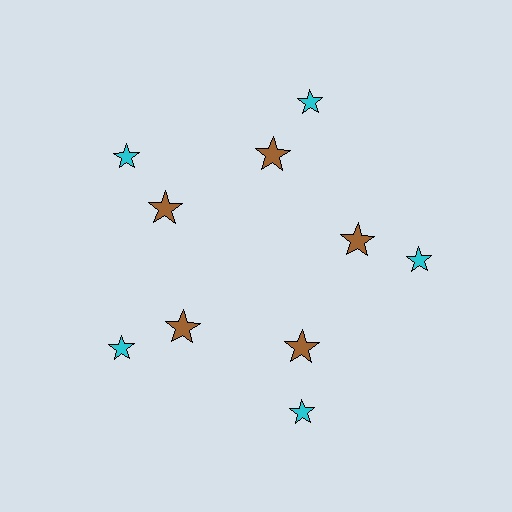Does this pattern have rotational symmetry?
Yes, this pattern has 5-fold rotational symmetry. It looks the same after rotating 72 degrees around the center.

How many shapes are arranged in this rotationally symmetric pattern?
There are 10 shapes, arranged in 5 groups of 2.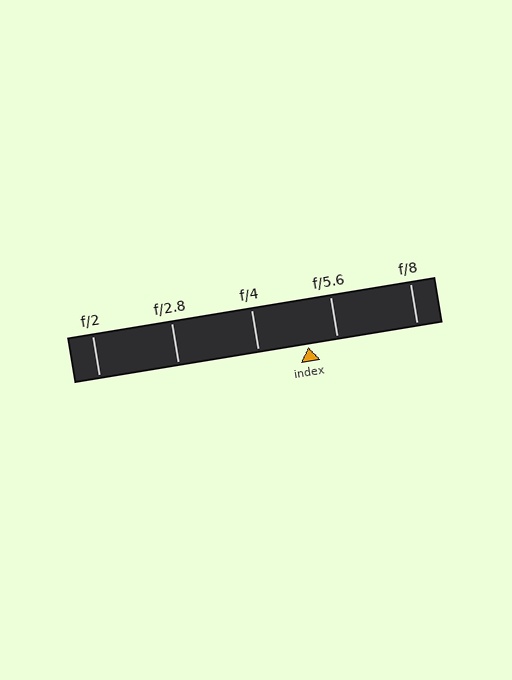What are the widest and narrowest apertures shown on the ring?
The widest aperture shown is f/2 and the narrowest is f/8.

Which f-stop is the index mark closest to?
The index mark is closest to f/5.6.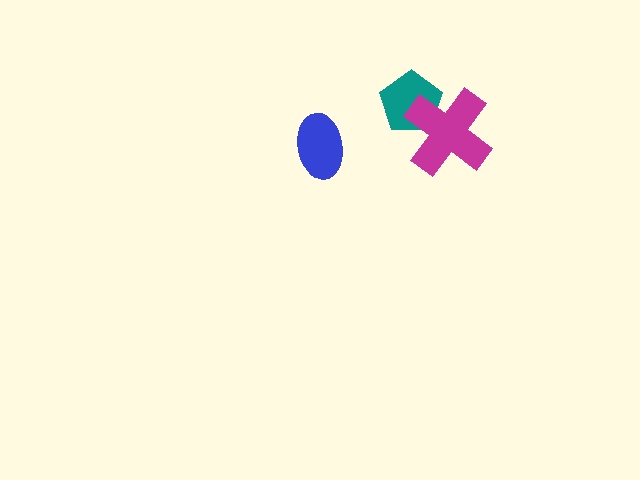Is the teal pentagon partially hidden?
Yes, it is partially covered by another shape.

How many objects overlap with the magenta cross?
1 object overlaps with the magenta cross.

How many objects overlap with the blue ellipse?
0 objects overlap with the blue ellipse.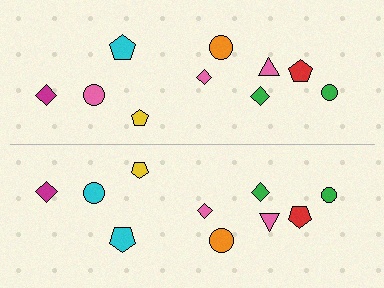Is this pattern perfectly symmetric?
No, the pattern is not perfectly symmetric. The cyan circle on the bottom side breaks the symmetry — its mirror counterpart is pink.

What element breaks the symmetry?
The cyan circle on the bottom side breaks the symmetry — its mirror counterpart is pink.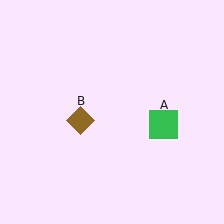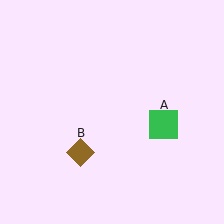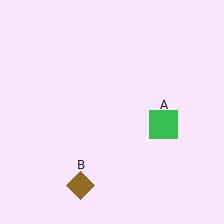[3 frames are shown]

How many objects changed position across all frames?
1 object changed position: brown diamond (object B).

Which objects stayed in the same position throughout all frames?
Green square (object A) remained stationary.